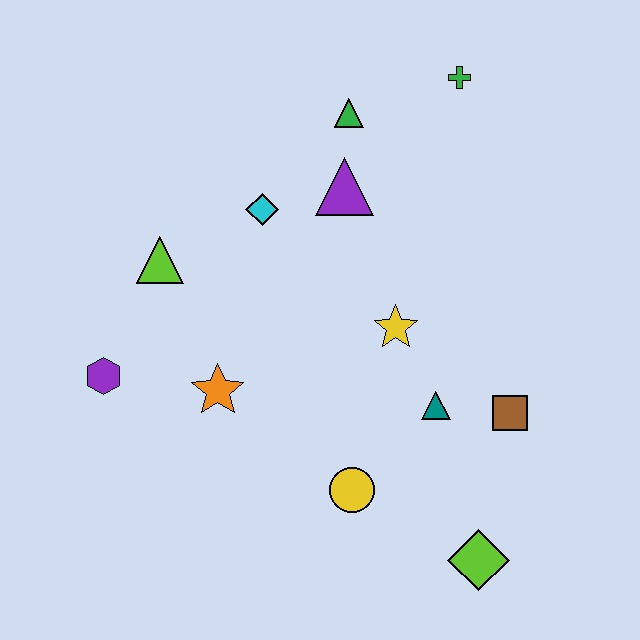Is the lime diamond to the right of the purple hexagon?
Yes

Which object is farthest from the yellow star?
The purple hexagon is farthest from the yellow star.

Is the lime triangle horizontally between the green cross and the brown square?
No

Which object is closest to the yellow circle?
The teal triangle is closest to the yellow circle.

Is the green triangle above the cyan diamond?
Yes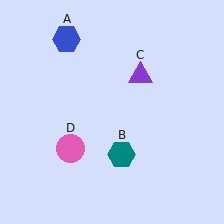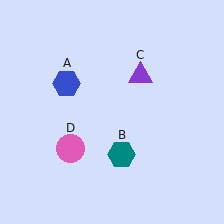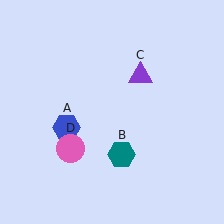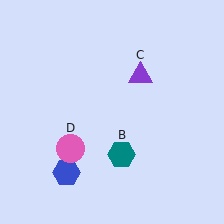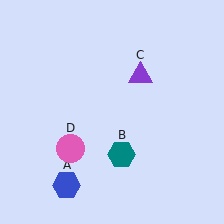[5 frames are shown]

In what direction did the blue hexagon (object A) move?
The blue hexagon (object A) moved down.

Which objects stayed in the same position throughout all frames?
Teal hexagon (object B) and purple triangle (object C) and pink circle (object D) remained stationary.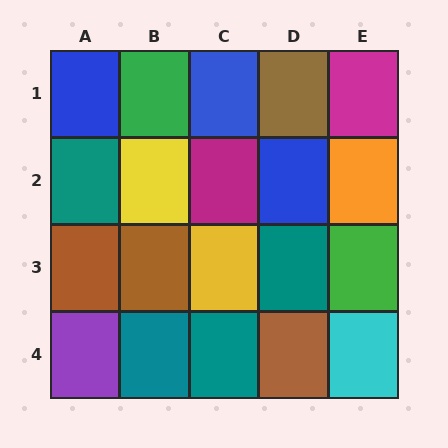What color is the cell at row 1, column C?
Blue.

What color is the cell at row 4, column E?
Cyan.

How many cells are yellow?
2 cells are yellow.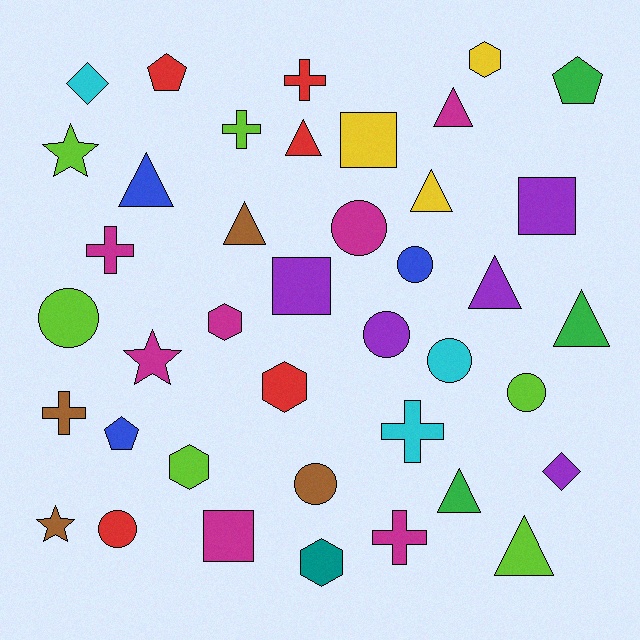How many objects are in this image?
There are 40 objects.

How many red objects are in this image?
There are 5 red objects.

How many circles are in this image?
There are 8 circles.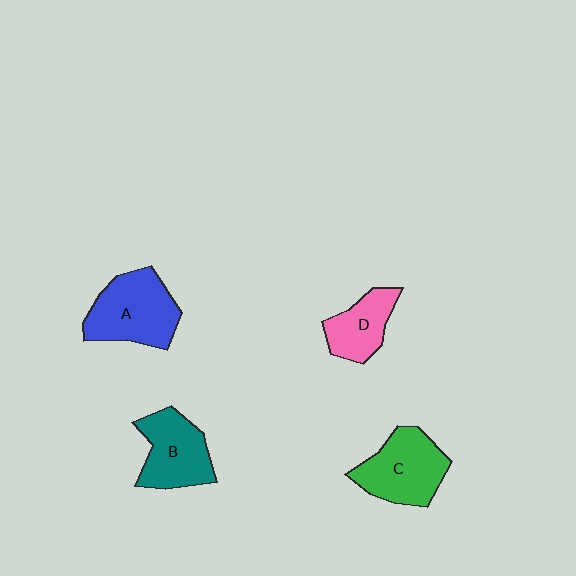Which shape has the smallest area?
Shape D (pink).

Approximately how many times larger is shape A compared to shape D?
Approximately 1.6 times.